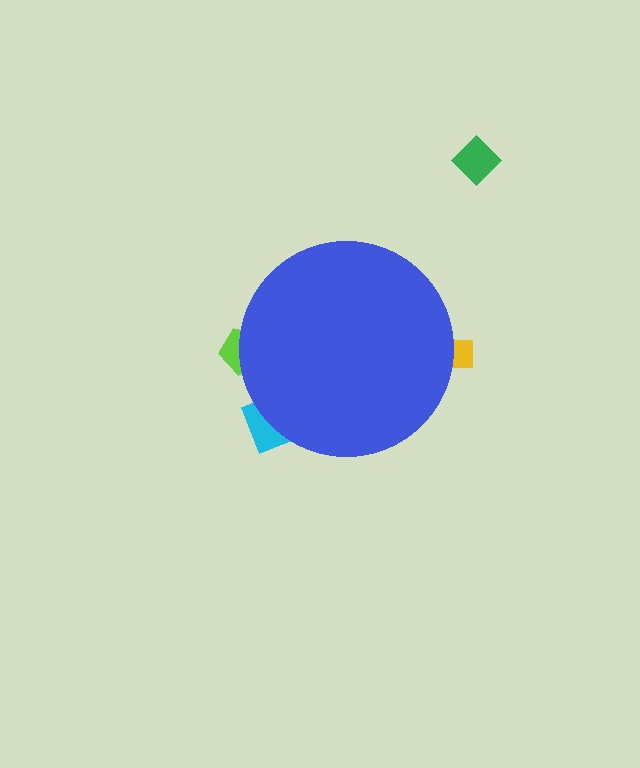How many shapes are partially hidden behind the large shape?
3 shapes are partially hidden.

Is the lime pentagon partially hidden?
Yes, the lime pentagon is partially hidden behind the blue circle.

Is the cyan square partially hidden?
Yes, the cyan square is partially hidden behind the blue circle.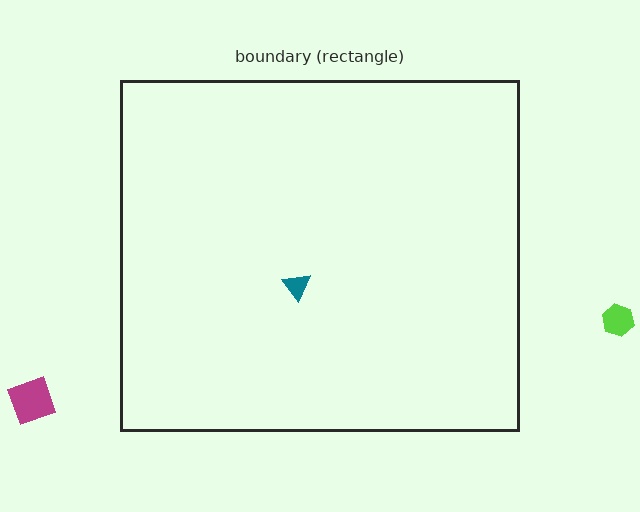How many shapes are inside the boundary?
1 inside, 2 outside.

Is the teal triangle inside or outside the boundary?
Inside.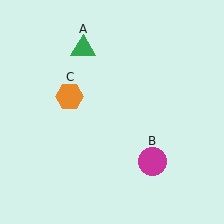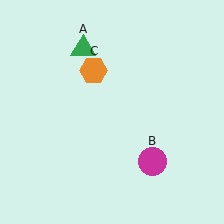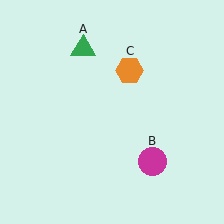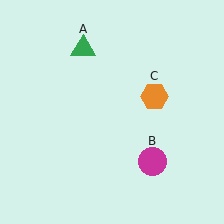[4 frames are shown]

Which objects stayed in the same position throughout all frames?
Green triangle (object A) and magenta circle (object B) remained stationary.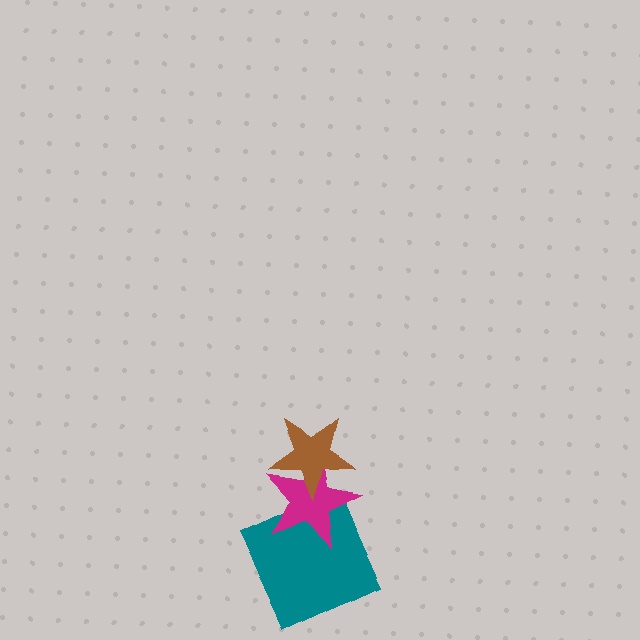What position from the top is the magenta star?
The magenta star is 2nd from the top.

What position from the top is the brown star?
The brown star is 1st from the top.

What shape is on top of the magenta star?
The brown star is on top of the magenta star.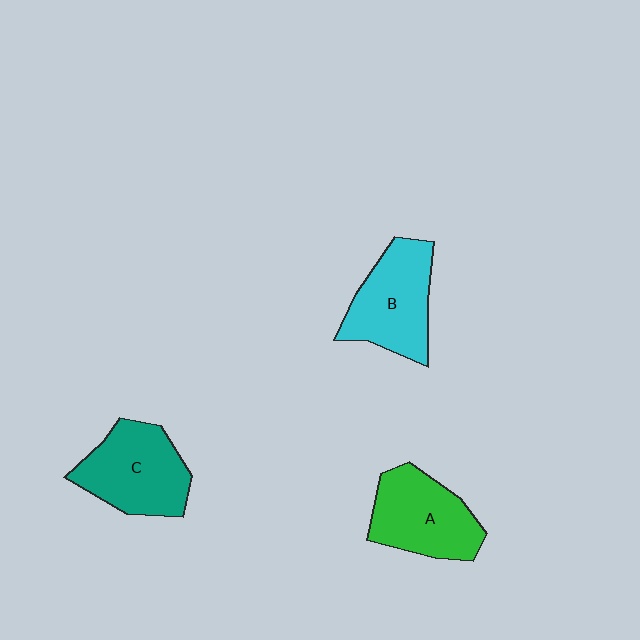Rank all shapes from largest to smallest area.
From largest to smallest: C (teal), B (cyan), A (green).